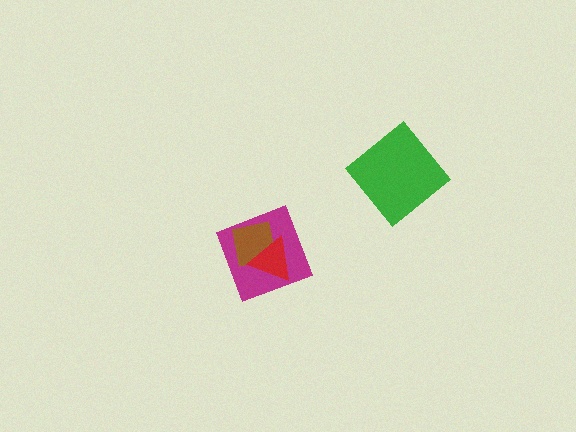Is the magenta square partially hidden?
Yes, it is partially covered by another shape.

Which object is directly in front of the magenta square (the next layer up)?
The brown square is directly in front of the magenta square.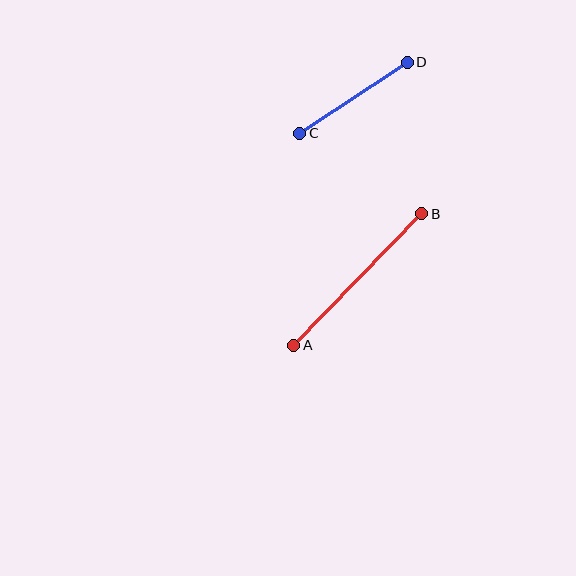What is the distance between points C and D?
The distance is approximately 129 pixels.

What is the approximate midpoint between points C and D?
The midpoint is at approximately (354, 98) pixels.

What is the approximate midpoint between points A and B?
The midpoint is at approximately (358, 279) pixels.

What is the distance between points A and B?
The distance is approximately 183 pixels.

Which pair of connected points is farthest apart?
Points A and B are farthest apart.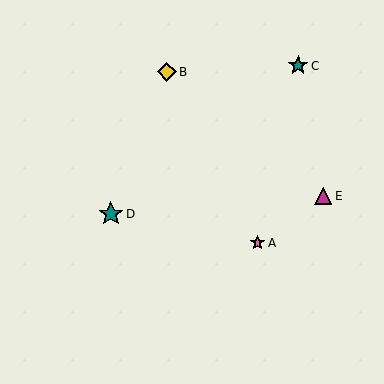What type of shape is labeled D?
Shape D is a teal star.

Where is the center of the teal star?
The center of the teal star is at (111, 214).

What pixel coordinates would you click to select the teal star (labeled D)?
Click at (111, 214) to select the teal star D.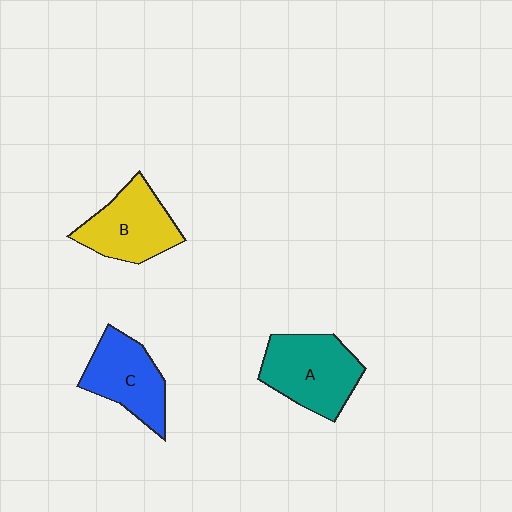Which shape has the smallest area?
Shape C (blue).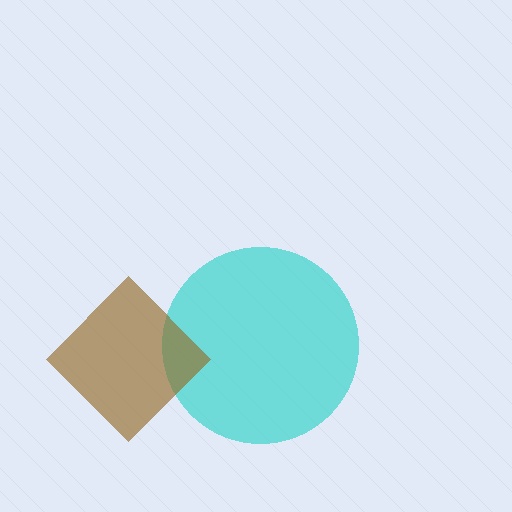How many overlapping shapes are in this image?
There are 2 overlapping shapes in the image.